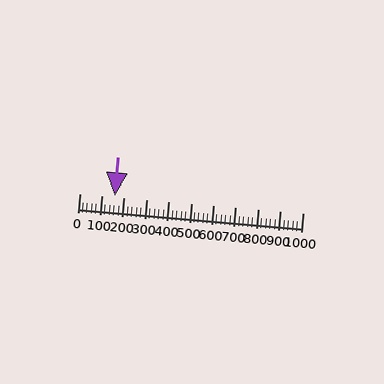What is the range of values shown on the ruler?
The ruler shows values from 0 to 1000.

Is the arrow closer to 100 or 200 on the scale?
The arrow is closer to 200.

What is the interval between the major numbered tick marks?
The major tick marks are spaced 100 units apart.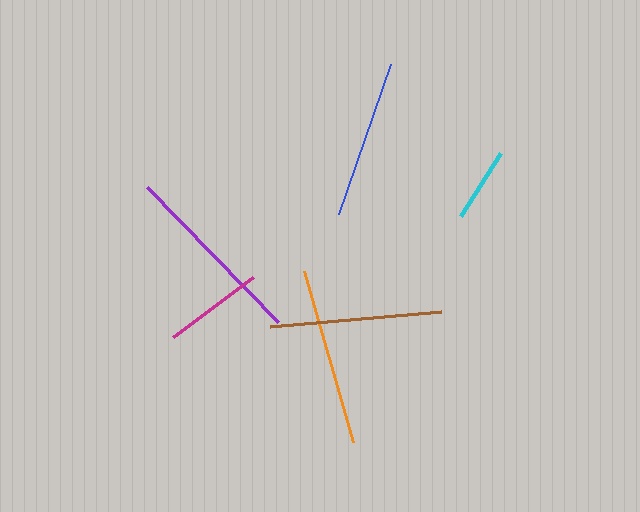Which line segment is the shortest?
The cyan line is the shortest at approximately 75 pixels.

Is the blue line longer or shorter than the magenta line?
The blue line is longer than the magenta line.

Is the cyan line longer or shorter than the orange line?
The orange line is longer than the cyan line.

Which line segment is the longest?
The purple line is the longest at approximately 188 pixels.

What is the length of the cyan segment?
The cyan segment is approximately 75 pixels long.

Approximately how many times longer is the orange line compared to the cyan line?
The orange line is approximately 2.4 times the length of the cyan line.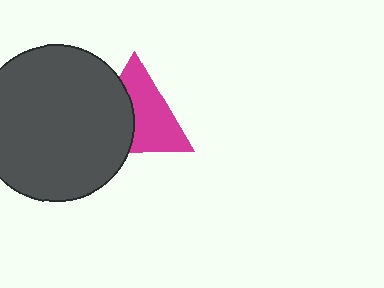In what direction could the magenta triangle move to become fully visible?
The magenta triangle could move right. That would shift it out from behind the dark gray circle entirely.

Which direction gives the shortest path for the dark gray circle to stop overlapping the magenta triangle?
Moving left gives the shortest separation.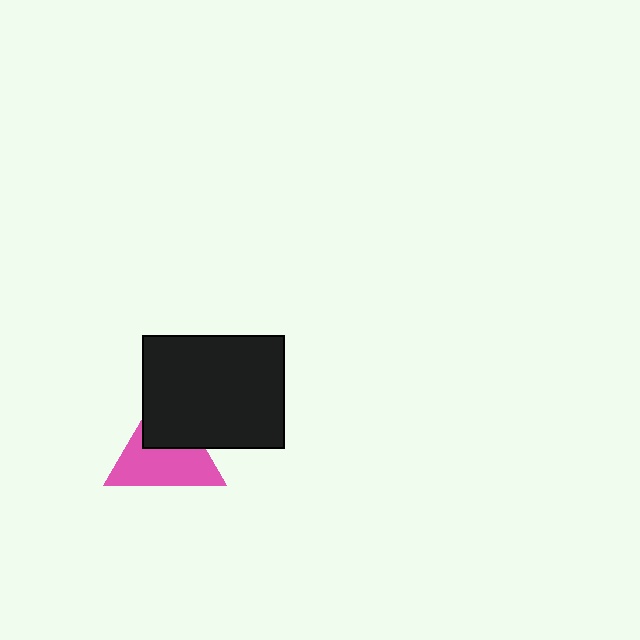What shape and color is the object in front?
The object in front is a black rectangle.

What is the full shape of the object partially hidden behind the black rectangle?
The partially hidden object is a pink triangle.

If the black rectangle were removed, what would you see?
You would see the complete pink triangle.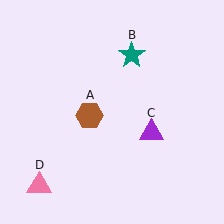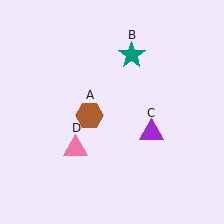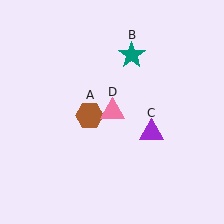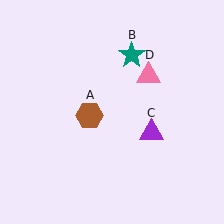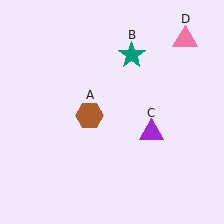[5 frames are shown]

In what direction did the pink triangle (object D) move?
The pink triangle (object D) moved up and to the right.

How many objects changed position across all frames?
1 object changed position: pink triangle (object D).